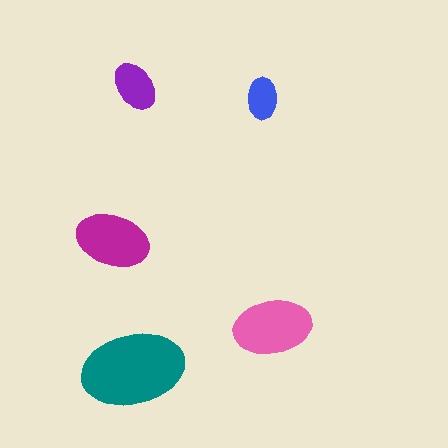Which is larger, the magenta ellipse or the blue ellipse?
The magenta one.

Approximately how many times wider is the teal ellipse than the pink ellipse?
About 1.5 times wider.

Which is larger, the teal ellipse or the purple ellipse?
The teal one.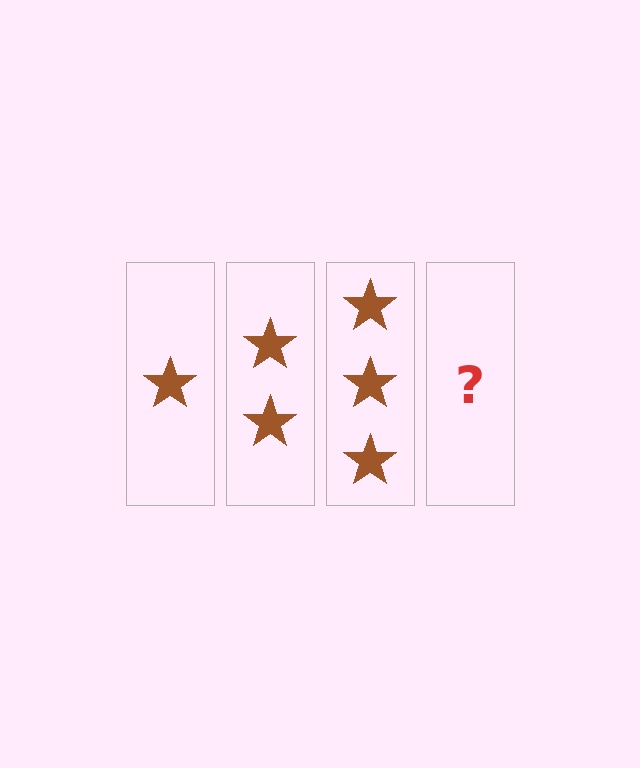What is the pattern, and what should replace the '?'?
The pattern is that each step adds one more star. The '?' should be 4 stars.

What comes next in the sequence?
The next element should be 4 stars.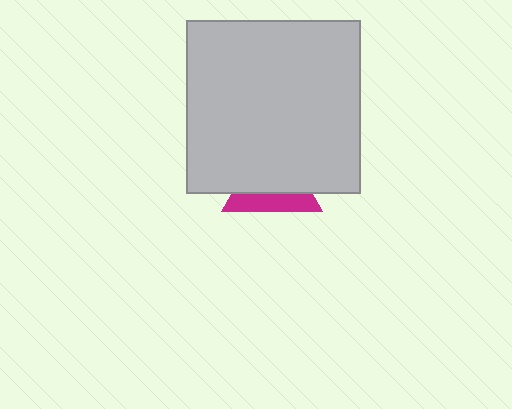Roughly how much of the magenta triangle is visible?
A small part of it is visible (roughly 37%).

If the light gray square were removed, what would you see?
You would see the complete magenta triangle.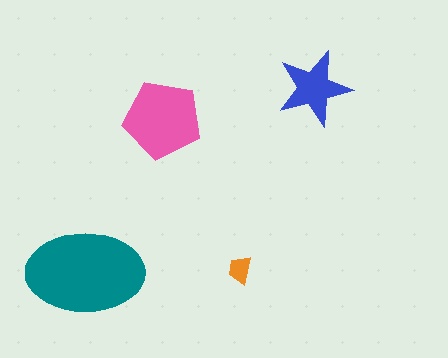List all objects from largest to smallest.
The teal ellipse, the pink pentagon, the blue star, the orange trapezoid.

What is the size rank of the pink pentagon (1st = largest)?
2nd.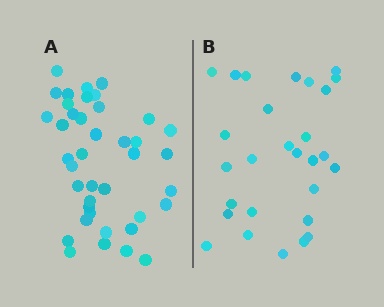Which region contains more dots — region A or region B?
Region A (the left region) has more dots.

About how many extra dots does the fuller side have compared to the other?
Region A has roughly 12 or so more dots than region B.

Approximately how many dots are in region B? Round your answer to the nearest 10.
About 30 dots. (The exact count is 28, which rounds to 30.)